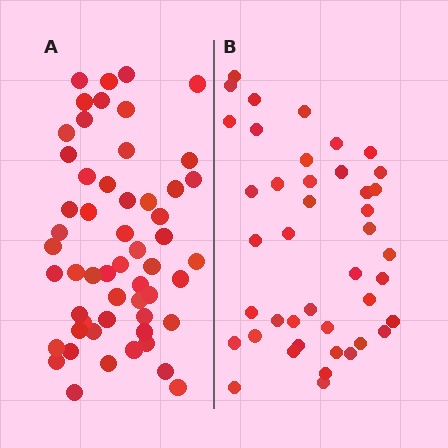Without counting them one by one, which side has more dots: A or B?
Region A (the left region) has more dots.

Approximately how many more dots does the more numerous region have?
Region A has approximately 15 more dots than region B.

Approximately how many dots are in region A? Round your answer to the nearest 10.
About 60 dots. (The exact count is 55, which rounds to 60.)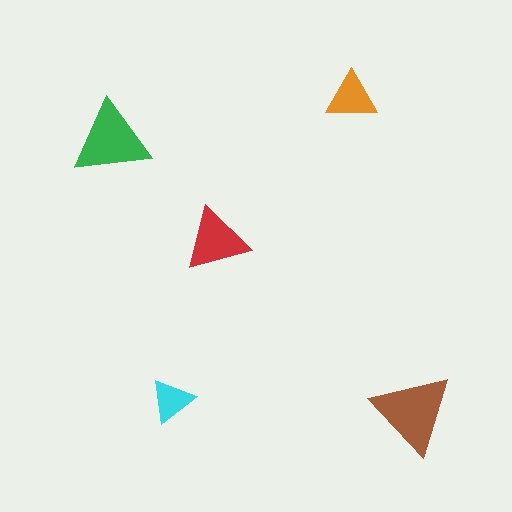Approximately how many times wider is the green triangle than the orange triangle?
About 1.5 times wider.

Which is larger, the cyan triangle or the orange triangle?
The orange one.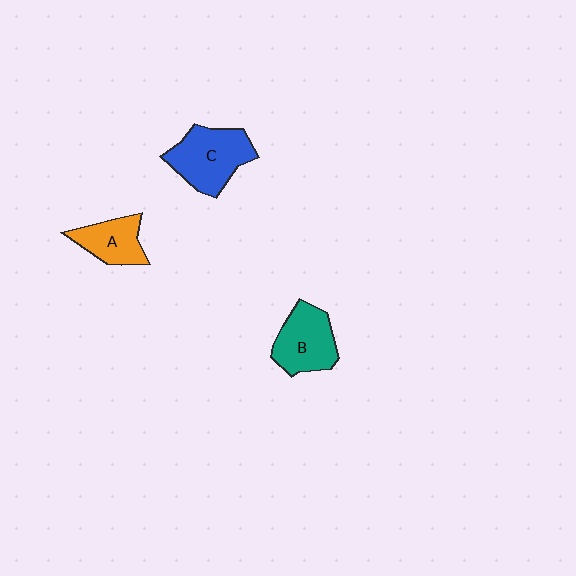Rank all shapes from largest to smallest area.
From largest to smallest: C (blue), B (teal), A (orange).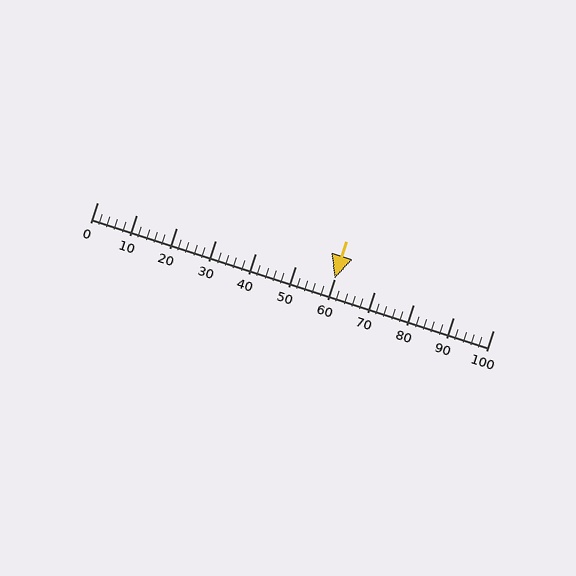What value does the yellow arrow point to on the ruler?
The yellow arrow points to approximately 60.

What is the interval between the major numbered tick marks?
The major tick marks are spaced 10 units apart.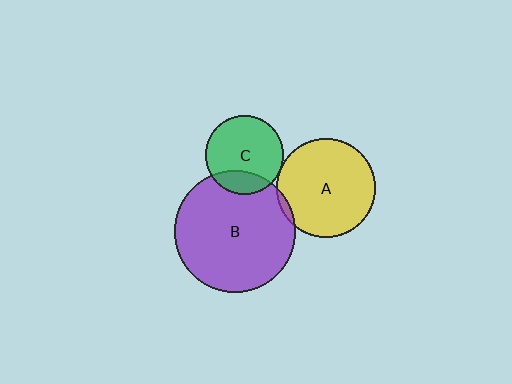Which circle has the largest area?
Circle B (purple).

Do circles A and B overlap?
Yes.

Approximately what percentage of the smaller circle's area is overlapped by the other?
Approximately 5%.